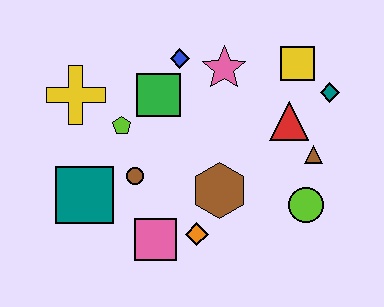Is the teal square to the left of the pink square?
Yes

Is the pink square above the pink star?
No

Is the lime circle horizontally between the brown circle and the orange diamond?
No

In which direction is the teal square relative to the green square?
The teal square is below the green square.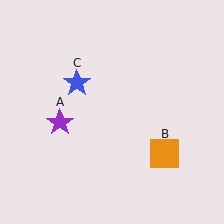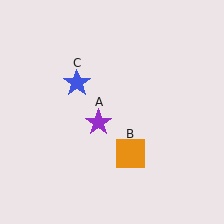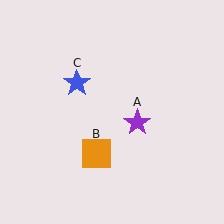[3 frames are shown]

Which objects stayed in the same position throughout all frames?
Blue star (object C) remained stationary.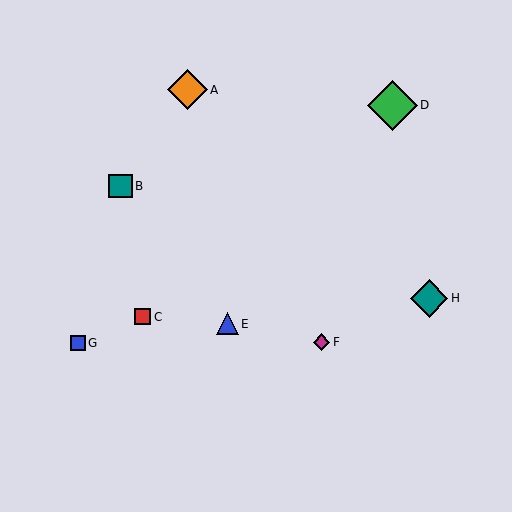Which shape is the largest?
The green diamond (labeled D) is the largest.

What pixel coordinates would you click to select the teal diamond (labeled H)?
Click at (429, 298) to select the teal diamond H.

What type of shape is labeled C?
Shape C is a red square.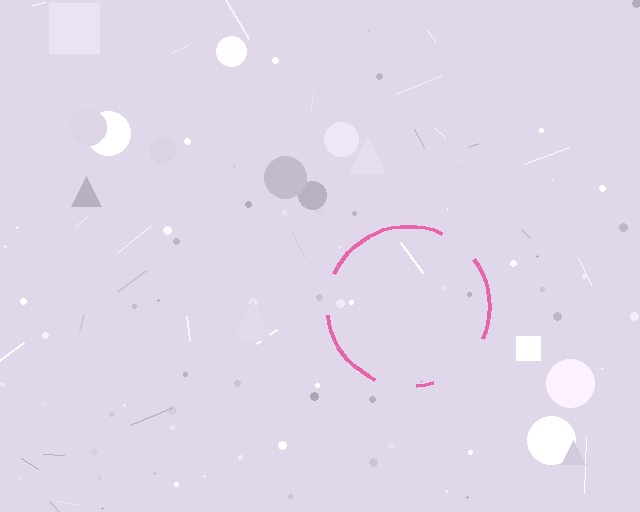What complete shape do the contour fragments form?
The contour fragments form a circle.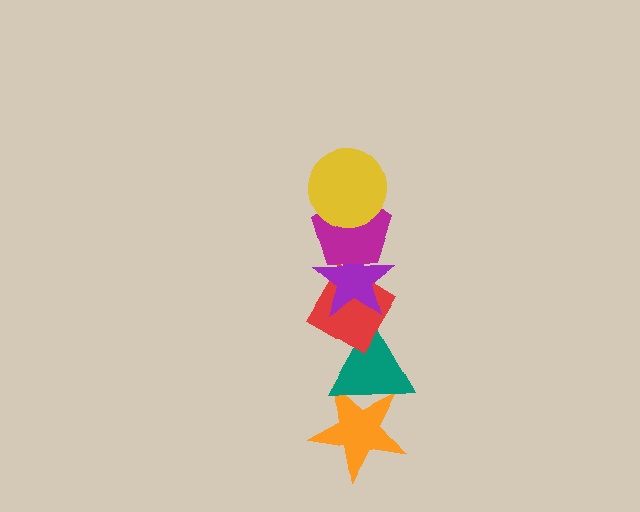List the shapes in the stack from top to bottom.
From top to bottom: the yellow circle, the magenta pentagon, the purple star, the red diamond, the teal triangle, the orange star.